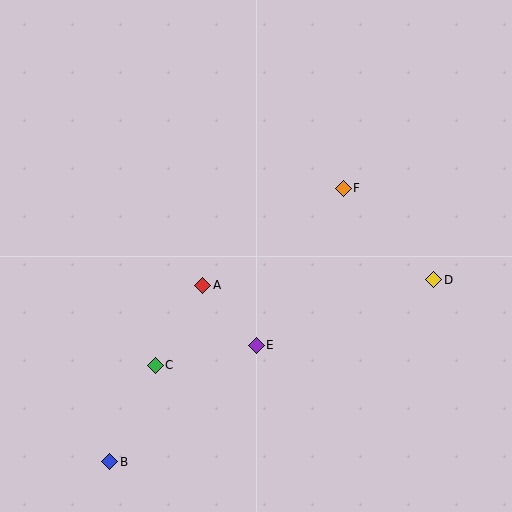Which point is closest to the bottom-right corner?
Point D is closest to the bottom-right corner.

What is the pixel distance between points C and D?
The distance between C and D is 291 pixels.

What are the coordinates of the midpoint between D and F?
The midpoint between D and F is at (388, 234).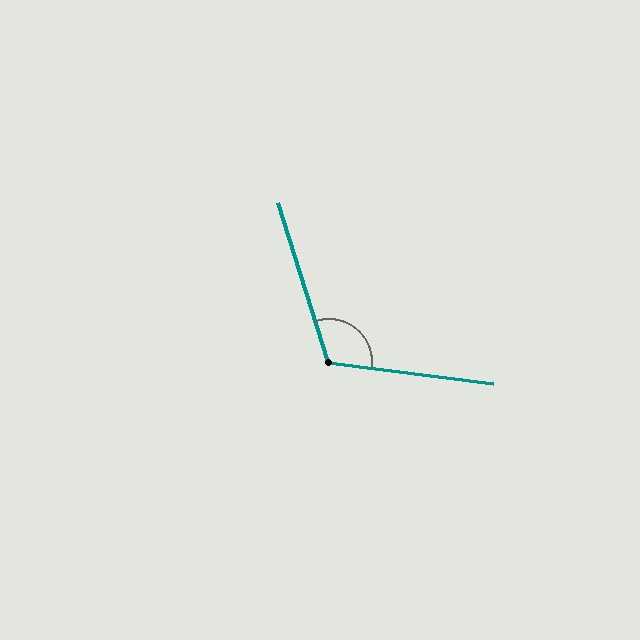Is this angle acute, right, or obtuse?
It is obtuse.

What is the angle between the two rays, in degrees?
Approximately 115 degrees.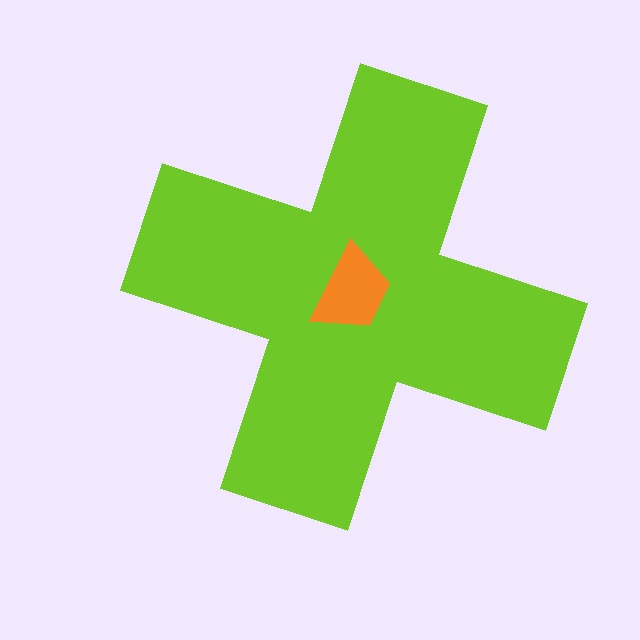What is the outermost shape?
The lime cross.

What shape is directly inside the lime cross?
The orange trapezoid.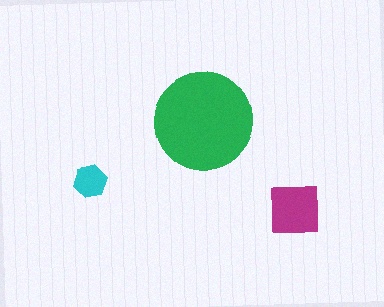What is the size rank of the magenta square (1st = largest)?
2nd.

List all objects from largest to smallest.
The green circle, the magenta square, the cyan hexagon.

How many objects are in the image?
There are 3 objects in the image.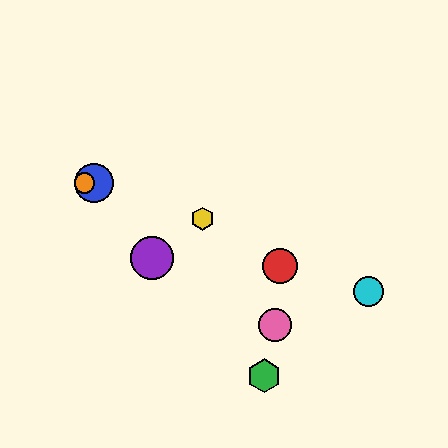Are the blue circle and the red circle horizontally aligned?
No, the blue circle is at y≈183 and the red circle is at y≈266.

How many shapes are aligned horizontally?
2 shapes (the blue circle, the orange circle) are aligned horizontally.